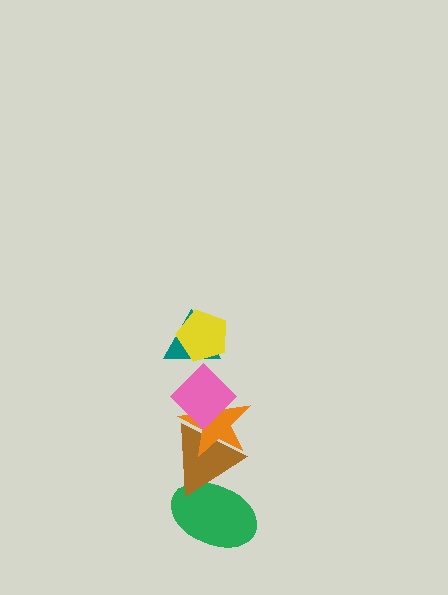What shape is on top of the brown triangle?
The orange star is on top of the brown triangle.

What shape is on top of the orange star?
The pink diamond is on top of the orange star.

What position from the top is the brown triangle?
The brown triangle is 5th from the top.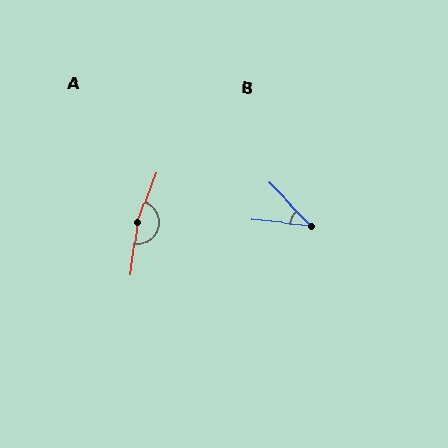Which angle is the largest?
A, at approximately 167 degrees.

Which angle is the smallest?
B, at approximately 40 degrees.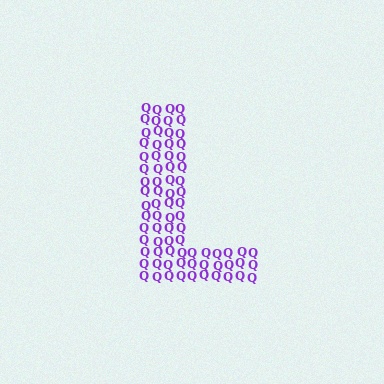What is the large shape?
The large shape is the letter L.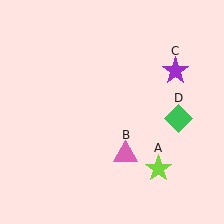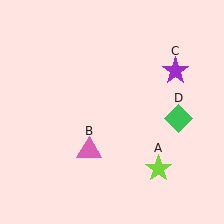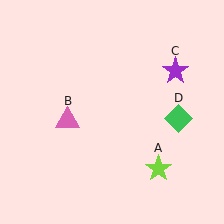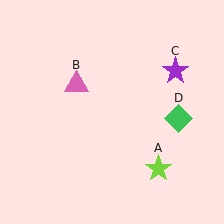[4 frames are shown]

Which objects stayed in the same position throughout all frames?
Lime star (object A) and purple star (object C) and green diamond (object D) remained stationary.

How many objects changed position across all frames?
1 object changed position: pink triangle (object B).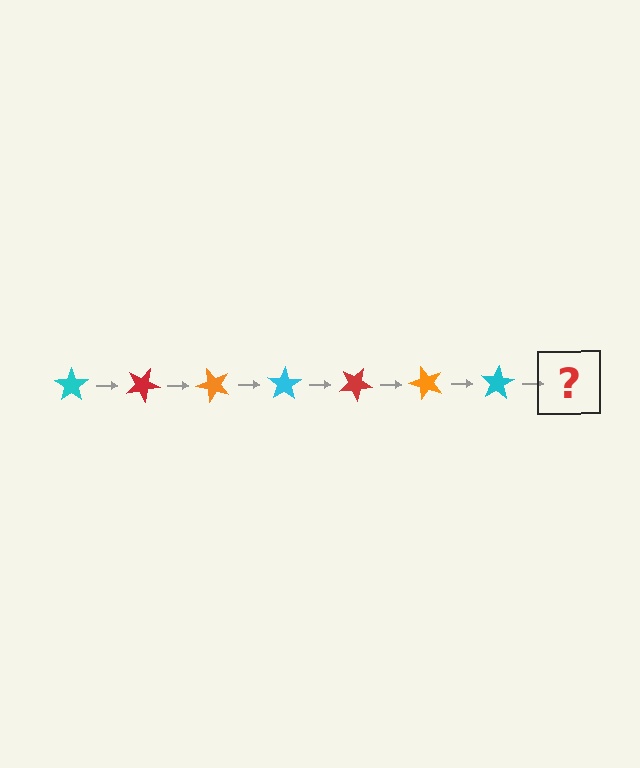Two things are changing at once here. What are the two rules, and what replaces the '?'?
The two rules are that it rotates 25 degrees each step and the color cycles through cyan, red, and orange. The '?' should be a red star, rotated 175 degrees from the start.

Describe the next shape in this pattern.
It should be a red star, rotated 175 degrees from the start.